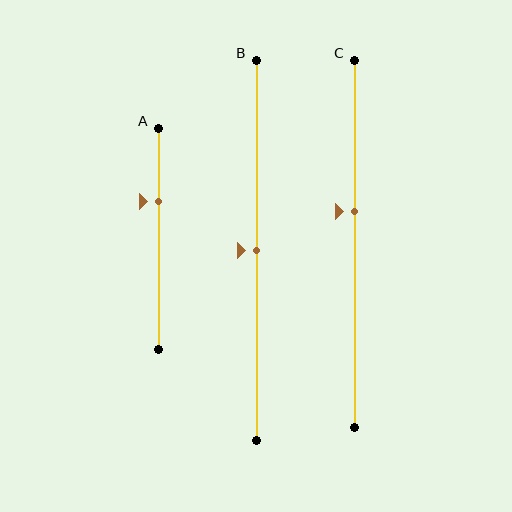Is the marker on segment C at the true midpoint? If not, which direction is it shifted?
No, the marker on segment C is shifted upward by about 9% of the segment length.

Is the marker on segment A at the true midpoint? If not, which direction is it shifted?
No, the marker on segment A is shifted upward by about 17% of the segment length.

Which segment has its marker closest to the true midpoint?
Segment B has its marker closest to the true midpoint.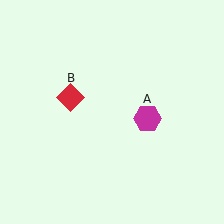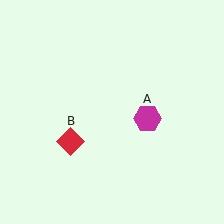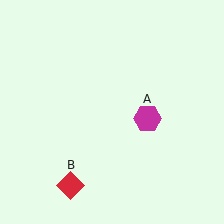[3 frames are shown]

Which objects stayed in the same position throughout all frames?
Magenta hexagon (object A) remained stationary.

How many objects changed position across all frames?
1 object changed position: red diamond (object B).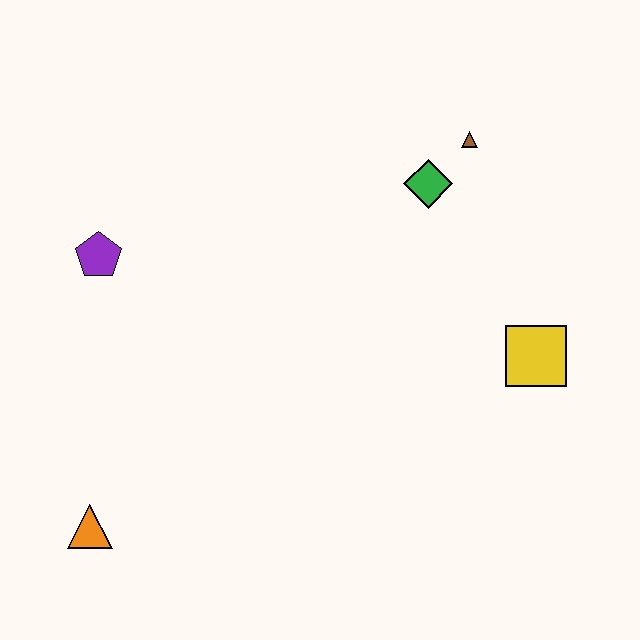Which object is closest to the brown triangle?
The green diamond is closest to the brown triangle.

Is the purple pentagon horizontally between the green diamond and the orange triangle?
Yes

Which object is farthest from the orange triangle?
The brown triangle is farthest from the orange triangle.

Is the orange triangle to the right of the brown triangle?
No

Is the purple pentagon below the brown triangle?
Yes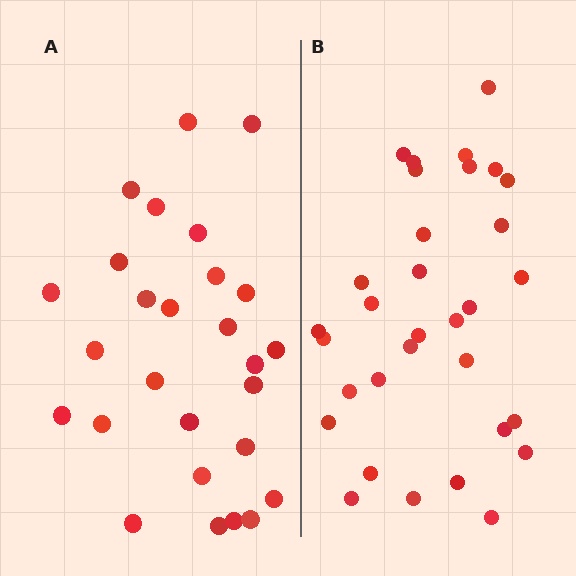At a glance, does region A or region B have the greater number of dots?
Region B (the right region) has more dots.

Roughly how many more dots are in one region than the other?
Region B has about 5 more dots than region A.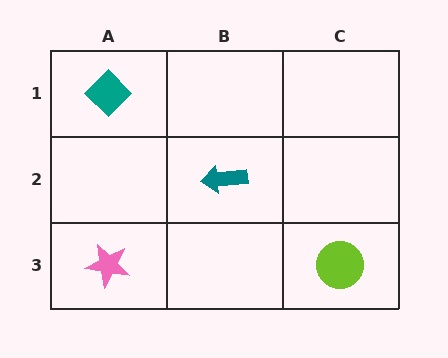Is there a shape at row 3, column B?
No, that cell is empty.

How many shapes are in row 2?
1 shape.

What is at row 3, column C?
A lime circle.